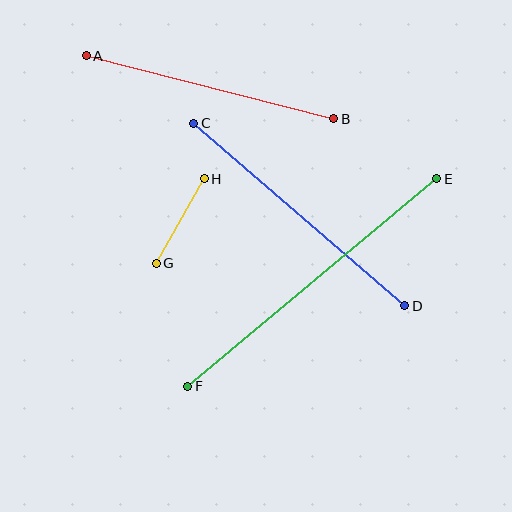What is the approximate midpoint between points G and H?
The midpoint is at approximately (180, 221) pixels.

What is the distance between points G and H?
The distance is approximately 97 pixels.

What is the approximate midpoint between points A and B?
The midpoint is at approximately (210, 87) pixels.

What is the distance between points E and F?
The distance is approximately 324 pixels.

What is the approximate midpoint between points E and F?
The midpoint is at approximately (312, 283) pixels.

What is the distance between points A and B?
The distance is approximately 255 pixels.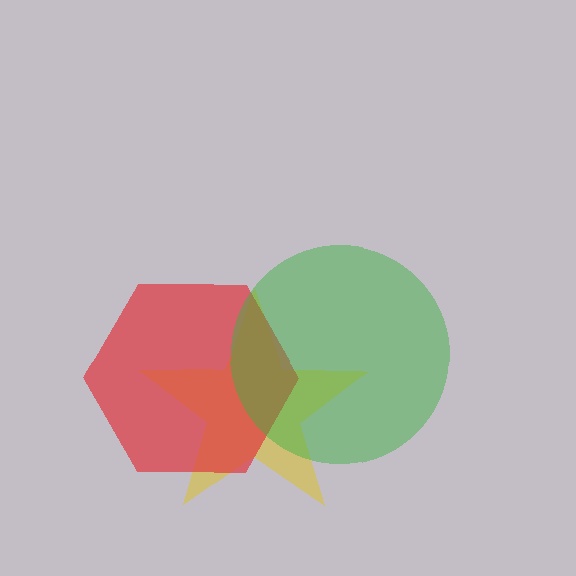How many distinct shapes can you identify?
There are 3 distinct shapes: a yellow star, a red hexagon, a green circle.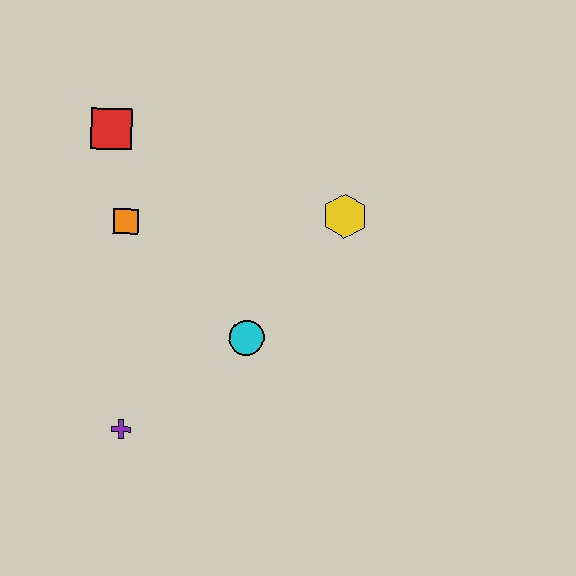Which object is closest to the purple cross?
The cyan circle is closest to the purple cross.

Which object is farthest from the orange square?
The yellow hexagon is farthest from the orange square.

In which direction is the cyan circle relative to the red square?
The cyan circle is below the red square.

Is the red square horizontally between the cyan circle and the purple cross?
No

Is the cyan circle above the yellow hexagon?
No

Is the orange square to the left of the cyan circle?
Yes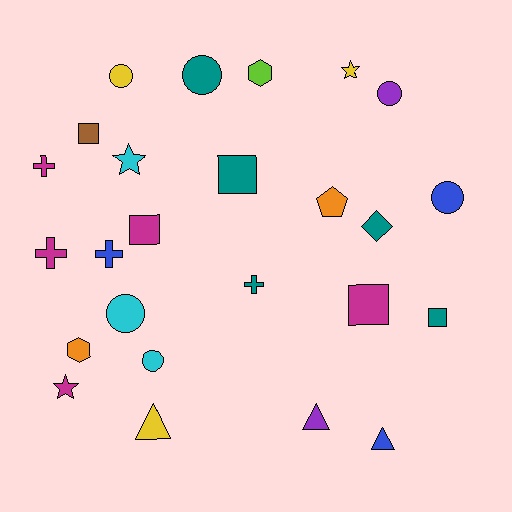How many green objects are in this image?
There are no green objects.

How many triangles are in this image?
There are 3 triangles.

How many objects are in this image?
There are 25 objects.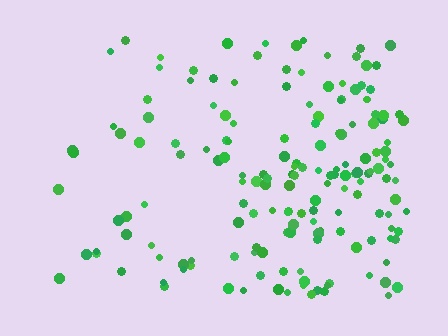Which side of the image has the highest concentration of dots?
The right.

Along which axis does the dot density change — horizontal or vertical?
Horizontal.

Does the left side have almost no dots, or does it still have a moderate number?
Still a moderate number, just noticeably fewer than the right.